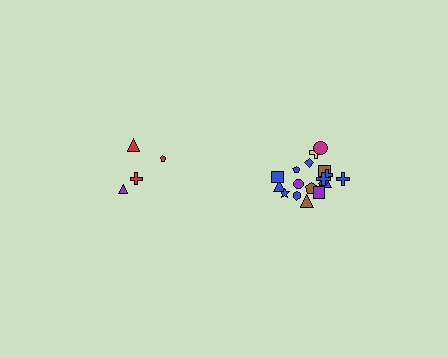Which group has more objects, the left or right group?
The right group.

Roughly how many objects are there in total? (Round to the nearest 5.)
Roughly 20 objects in total.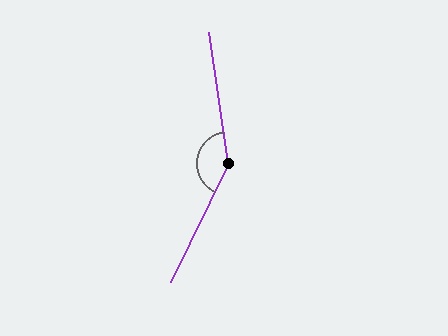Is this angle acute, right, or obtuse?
It is obtuse.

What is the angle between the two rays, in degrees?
Approximately 146 degrees.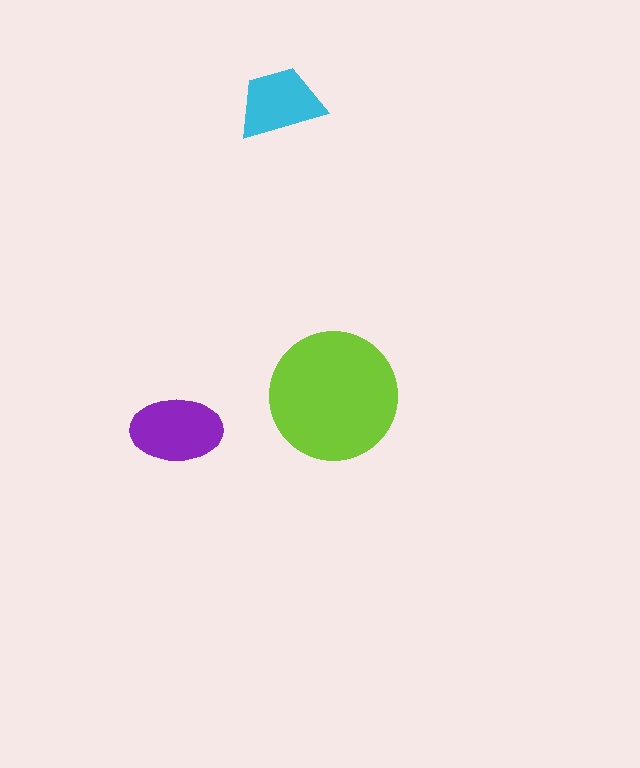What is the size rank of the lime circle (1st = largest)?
1st.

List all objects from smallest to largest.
The cyan trapezoid, the purple ellipse, the lime circle.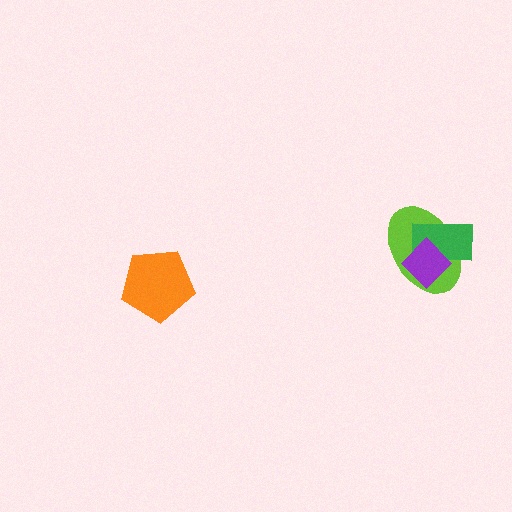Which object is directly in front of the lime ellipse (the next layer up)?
The green rectangle is directly in front of the lime ellipse.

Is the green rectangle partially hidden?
Yes, it is partially covered by another shape.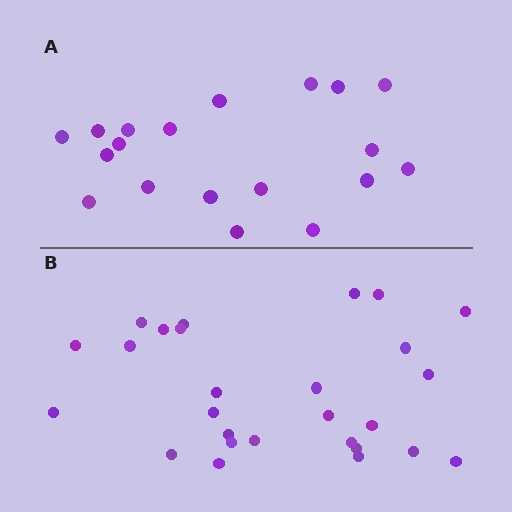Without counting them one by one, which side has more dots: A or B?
Region B (the bottom region) has more dots.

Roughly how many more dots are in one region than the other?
Region B has roughly 8 or so more dots than region A.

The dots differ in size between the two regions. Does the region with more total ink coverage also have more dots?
No. Region A has more total ink coverage because its dots are larger, but region B actually contains more individual dots. Total area can be misleading — the number of items is what matters here.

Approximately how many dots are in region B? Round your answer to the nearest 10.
About 30 dots. (The exact count is 27, which rounds to 30.)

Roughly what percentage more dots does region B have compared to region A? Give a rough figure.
About 40% more.